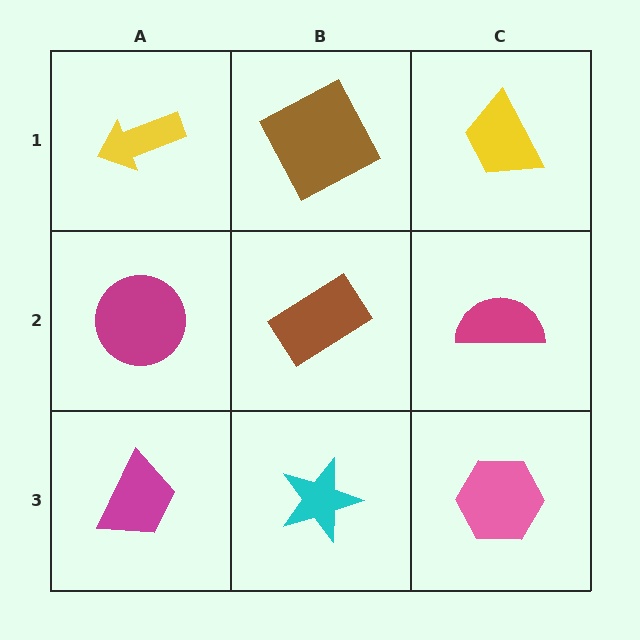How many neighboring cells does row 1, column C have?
2.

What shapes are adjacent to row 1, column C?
A magenta semicircle (row 2, column C), a brown square (row 1, column B).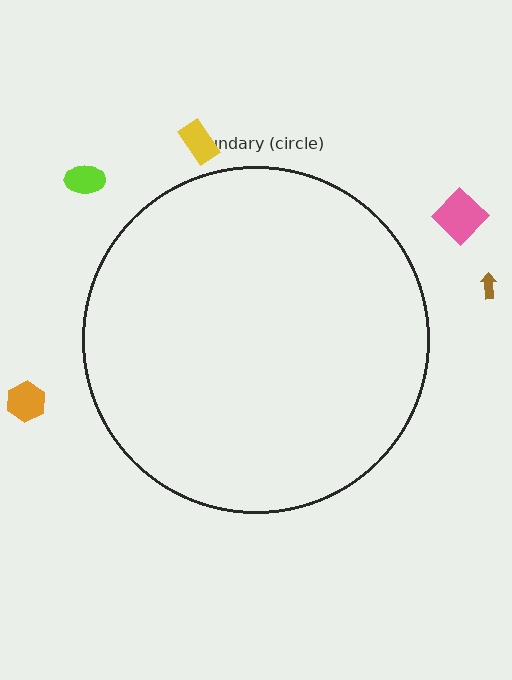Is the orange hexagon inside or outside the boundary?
Outside.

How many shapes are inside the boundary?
0 inside, 5 outside.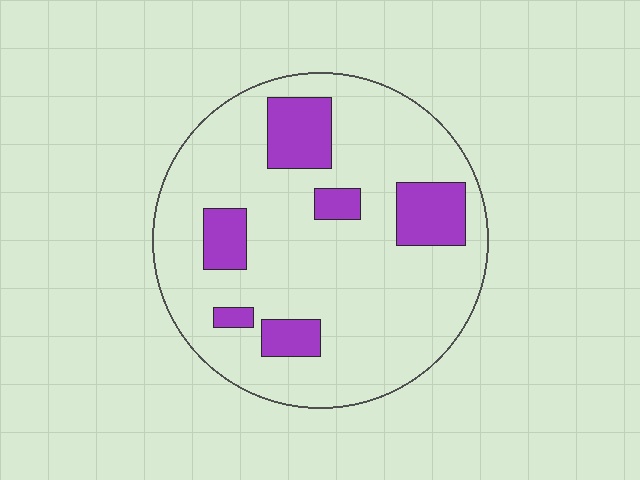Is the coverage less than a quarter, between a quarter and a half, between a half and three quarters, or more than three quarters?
Less than a quarter.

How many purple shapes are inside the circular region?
6.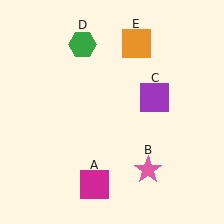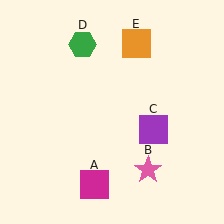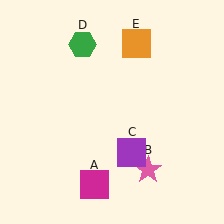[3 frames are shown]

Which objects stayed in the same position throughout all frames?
Magenta square (object A) and pink star (object B) and green hexagon (object D) and orange square (object E) remained stationary.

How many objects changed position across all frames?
1 object changed position: purple square (object C).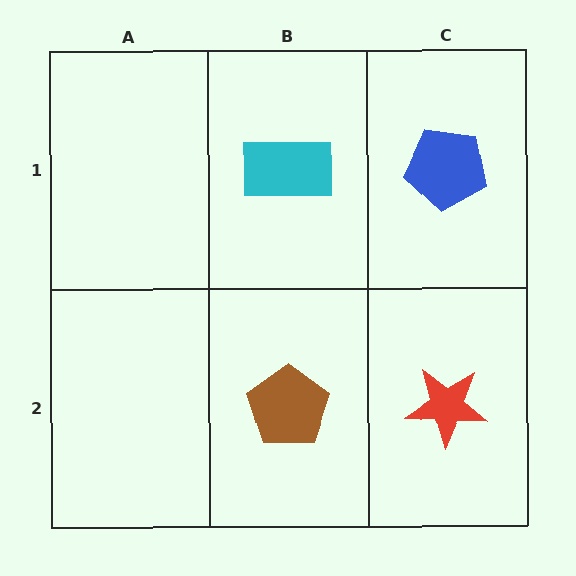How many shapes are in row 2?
2 shapes.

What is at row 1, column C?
A blue pentagon.